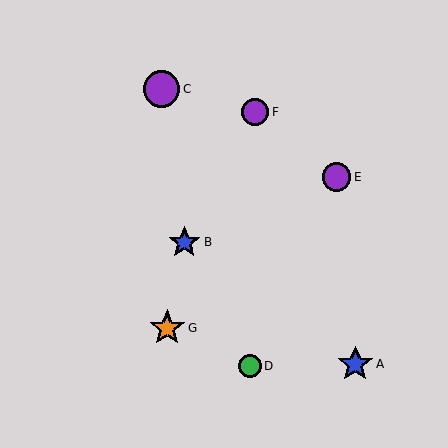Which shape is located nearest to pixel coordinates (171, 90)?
The purple circle (labeled C) at (161, 89) is nearest to that location.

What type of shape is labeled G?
Shape G is an orange star.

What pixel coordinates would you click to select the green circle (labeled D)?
Click at (250, 366) to select the green circle D.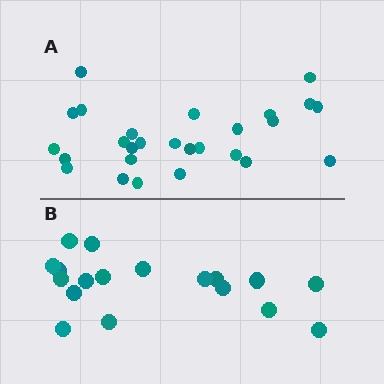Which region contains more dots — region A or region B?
Region A (the top region) has more dots.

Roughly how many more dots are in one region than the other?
Region A has roughly 8 or so more dots than region B.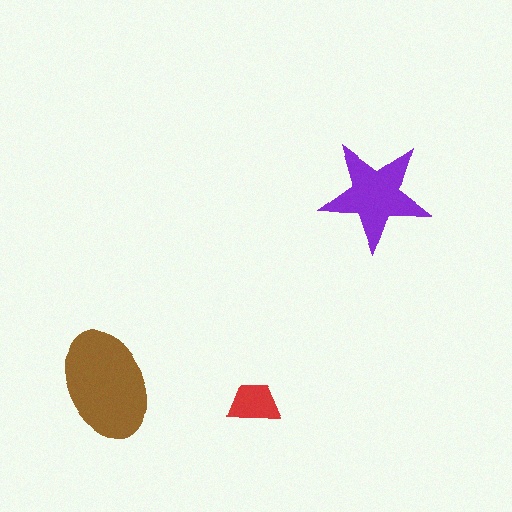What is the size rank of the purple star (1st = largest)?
2nd.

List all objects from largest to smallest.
The brown ellipse, the purple star, the red trapezoid.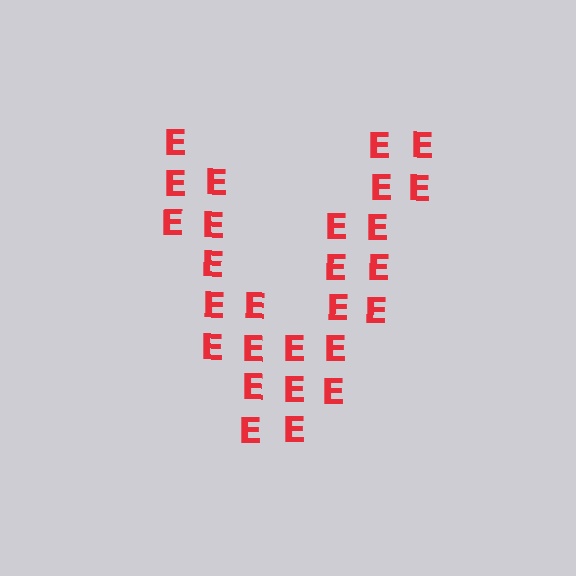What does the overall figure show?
The overall figure shows the letter V.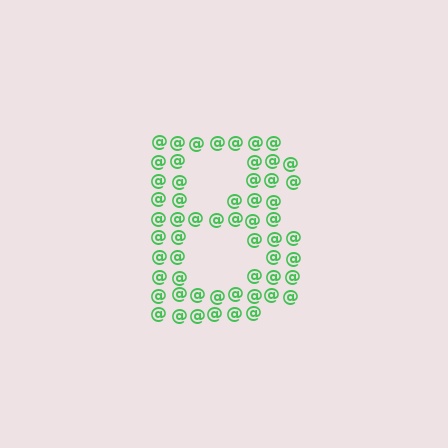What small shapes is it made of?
It is made of small at signs.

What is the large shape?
The large shape is the letter B.